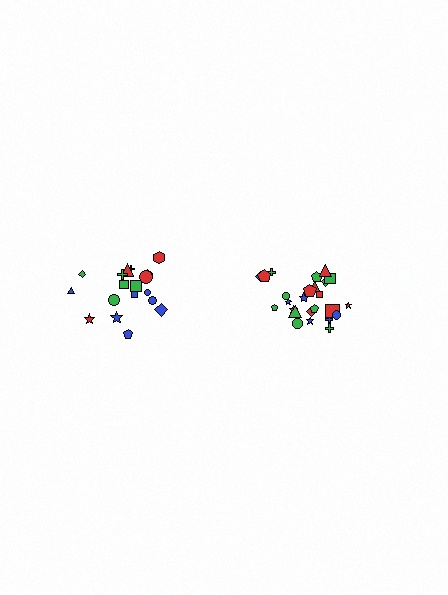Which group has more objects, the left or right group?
The right group.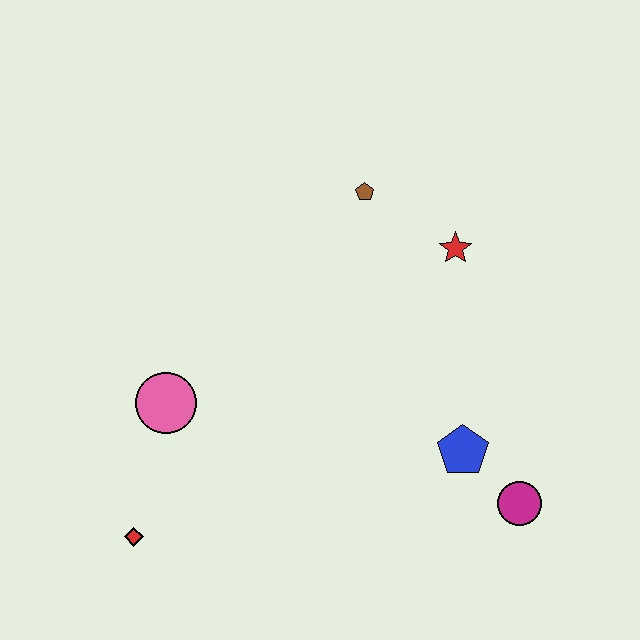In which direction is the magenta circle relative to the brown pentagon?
The magenta circle is below the brown pentagon.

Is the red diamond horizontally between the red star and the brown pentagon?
No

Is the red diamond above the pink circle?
No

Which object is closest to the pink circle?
The red diamond is closest to the pink circle.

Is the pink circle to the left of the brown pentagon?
Yes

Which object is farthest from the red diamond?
The red star is farthest from the red diamond.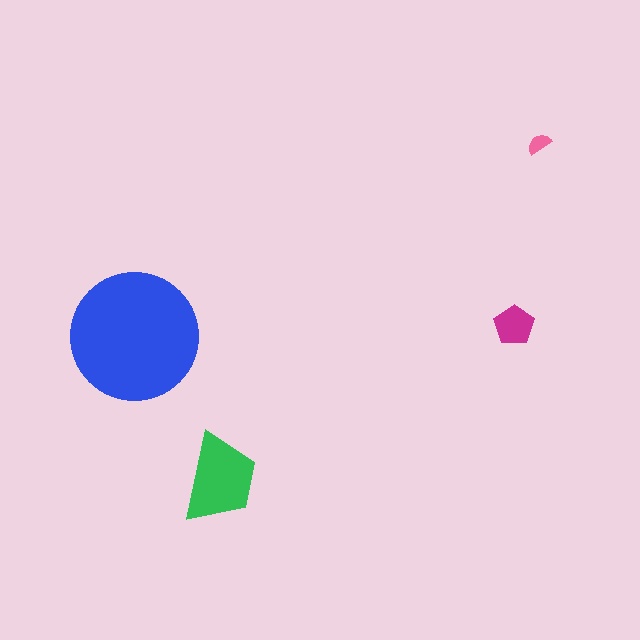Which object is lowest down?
The green trapezoid is bottommost.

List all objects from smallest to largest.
The pink semicircle, the magenta pentagon, the green trapezoid, the blue circle.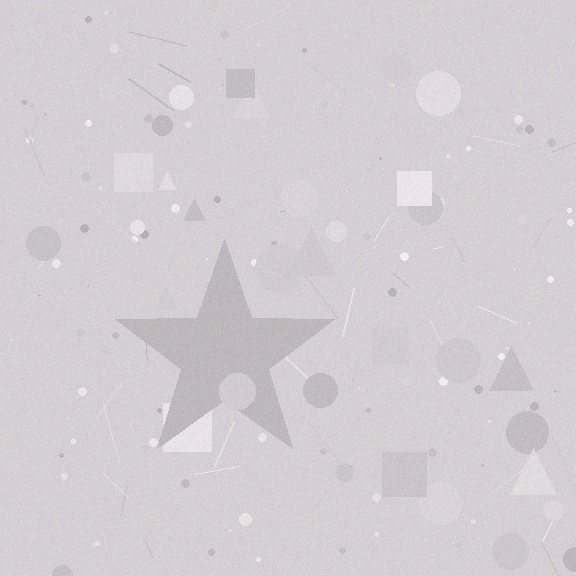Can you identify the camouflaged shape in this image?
The camouflaged shape is a star.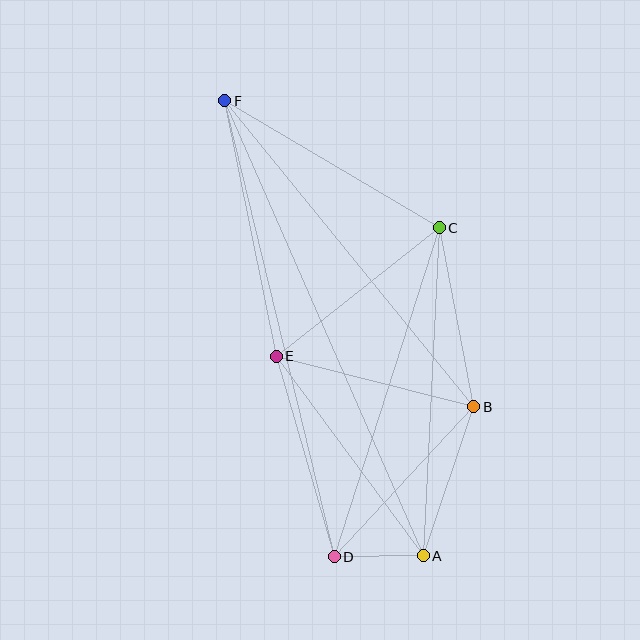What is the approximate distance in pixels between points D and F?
The distance between D and F is approximately 469 pixels.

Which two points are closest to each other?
Points A and D are closest to each other.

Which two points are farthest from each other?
Points A and F are farthest from each other.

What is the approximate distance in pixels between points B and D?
The distance between B and D is approximately 205 pixels.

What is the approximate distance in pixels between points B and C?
The distance between B and C is approximately 183 pixels.